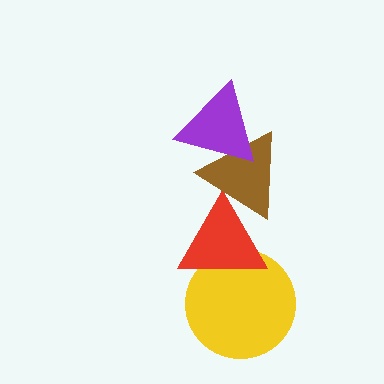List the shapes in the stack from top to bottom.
From top to bottom: the purple triangle, the brown triangle, the red triangle, the yellow circle.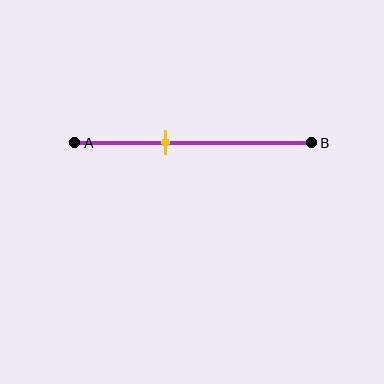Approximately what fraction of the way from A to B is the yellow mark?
The yellow mark is approximately 40% of the way from A to B.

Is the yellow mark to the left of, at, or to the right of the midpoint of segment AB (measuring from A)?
The yellow mark is to the left of the midpoint of segment AB.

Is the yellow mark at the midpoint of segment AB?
No, the mark is at about 40% from A, not at the 50% midpoint.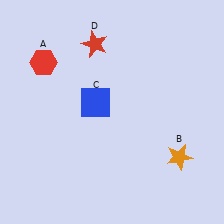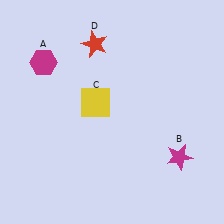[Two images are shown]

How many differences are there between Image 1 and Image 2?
There are 3 differences between the two images.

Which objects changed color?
A changed from red to magenta. B changed from orange to magenta. C changed from blue to yellow.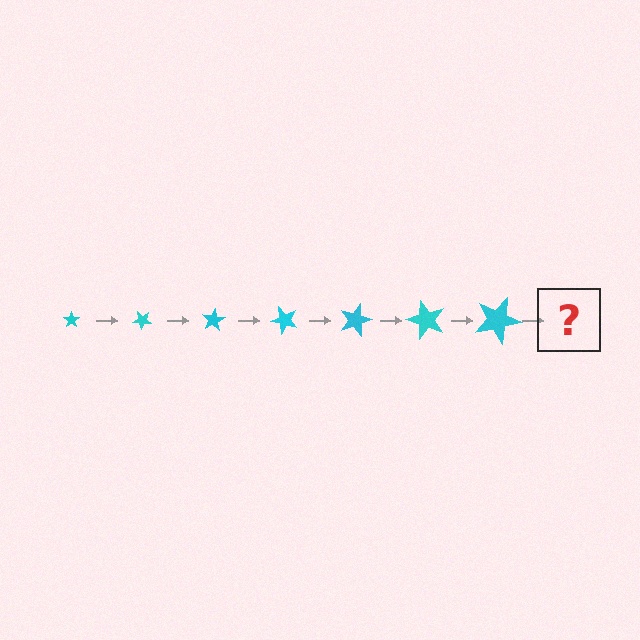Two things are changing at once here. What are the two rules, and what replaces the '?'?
The two rules are that the star grows larger each step and it rotates 40 degrees each step. The '?' should be a star, larger than the previous one and rotated 280 degrees from the start.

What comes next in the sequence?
The next element should be a star, larger than the previous one and rotated 280 degrees from the start.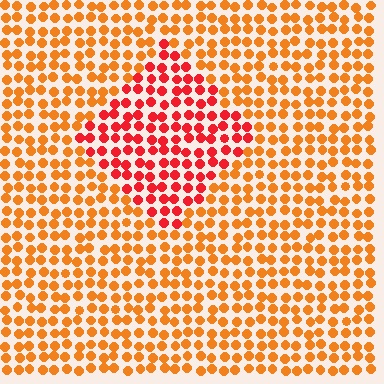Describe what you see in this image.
The image is filled with small orange elements in a uniform arrangement. A diamond-shaped region is visible where the elements are tinted to a slightly different hue, forming a subtle color boundary.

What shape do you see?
I see a diamond.